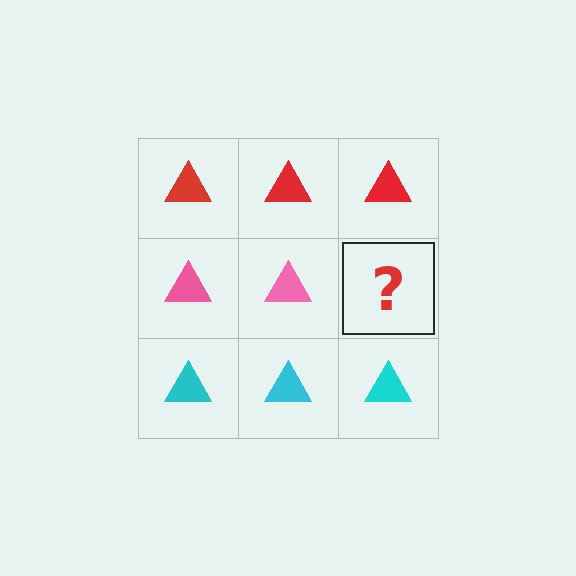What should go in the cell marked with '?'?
The missing cell should contain a pink triangle.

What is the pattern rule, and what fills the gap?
The rule is that each row has a consistent color. The gap should be filled with a pink triangle.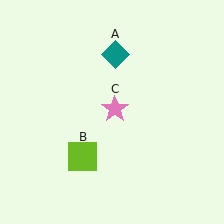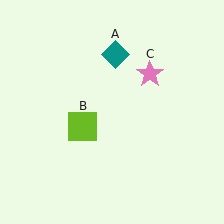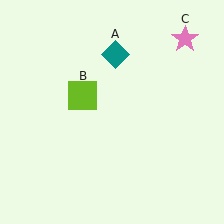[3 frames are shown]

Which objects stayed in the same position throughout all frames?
Teal diamond (object A) remained stationary.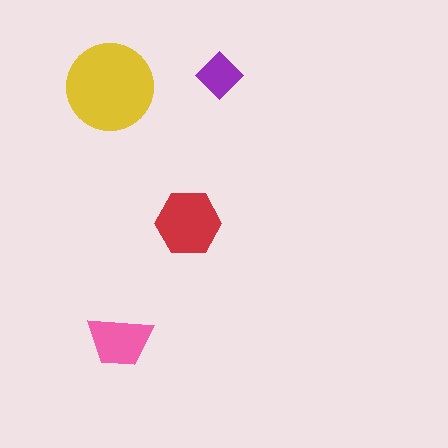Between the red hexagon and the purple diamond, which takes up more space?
The red hexagon.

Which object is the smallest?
The purple diamond.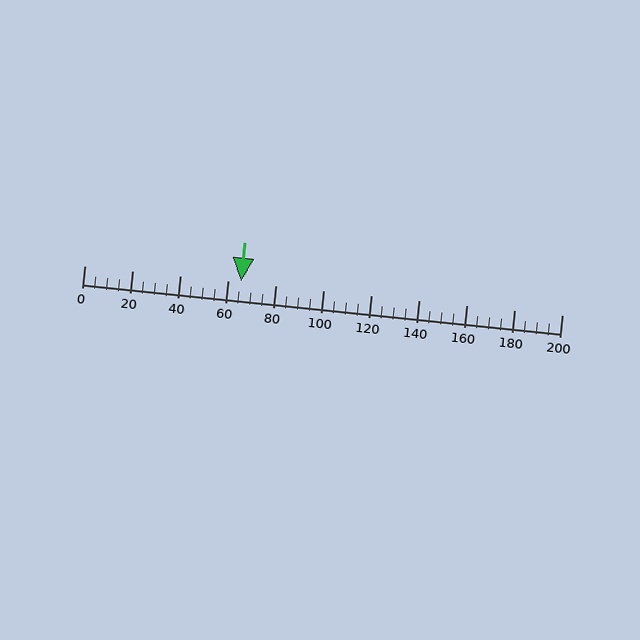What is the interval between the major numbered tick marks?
The major tick marks are spaced 20 units apart.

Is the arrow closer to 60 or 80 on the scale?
The arrow is closer to 60.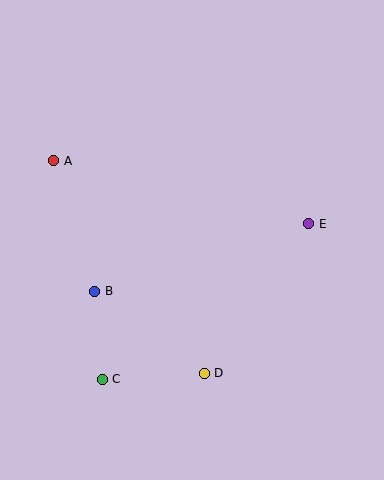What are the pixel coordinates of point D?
Point D is at (204, 373).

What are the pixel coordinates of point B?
Point B is at (95, 291).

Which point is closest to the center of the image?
Point B at (95, 291) is closest to the center.